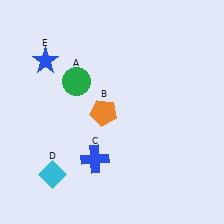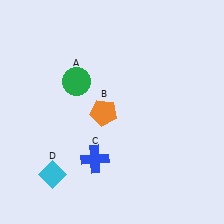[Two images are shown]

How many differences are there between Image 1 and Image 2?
There is 1 difference between the two images.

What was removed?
The blue star (E) was removed in Image 2.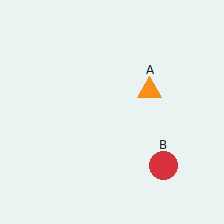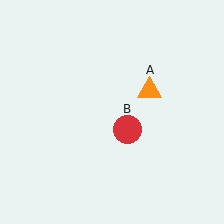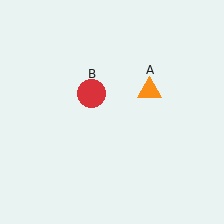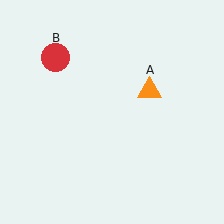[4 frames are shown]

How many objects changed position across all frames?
1 object changed position: red circle (object B).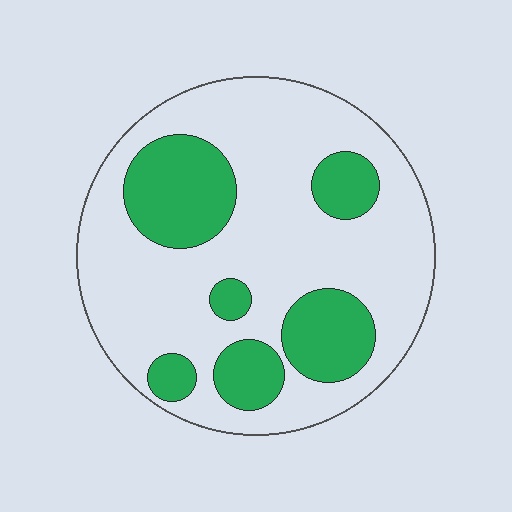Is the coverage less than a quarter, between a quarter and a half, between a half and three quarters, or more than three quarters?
Between a quarter and a half.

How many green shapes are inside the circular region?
6.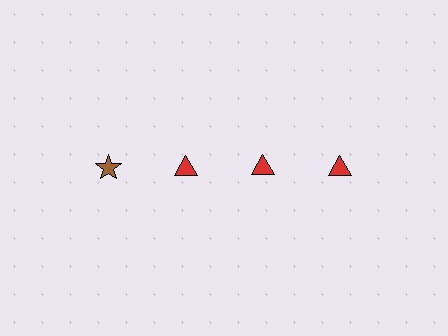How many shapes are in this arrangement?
There are 4 shapes arranged in a grid pattern.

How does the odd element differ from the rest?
It differs in both color (brown instead of red) and shape (star instead of triangle).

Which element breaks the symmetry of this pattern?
The brown star in the top row, leftmost column breaks the symmetry. All other shapes are red triangles.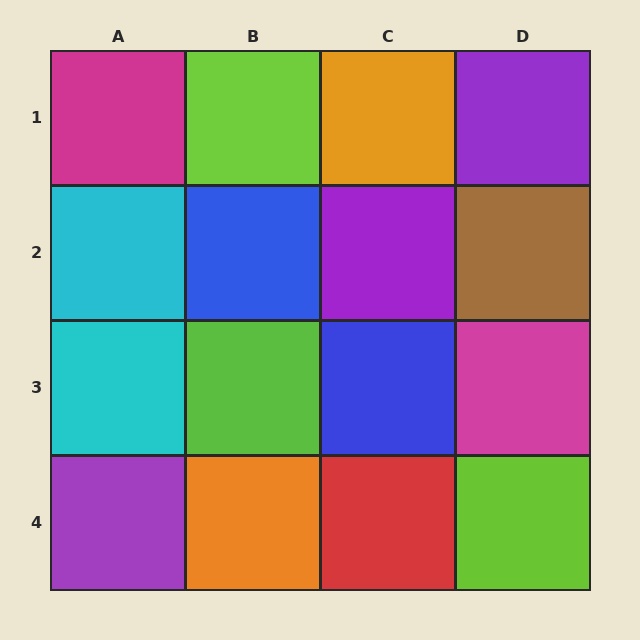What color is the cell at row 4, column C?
Red.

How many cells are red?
1 cell is red.